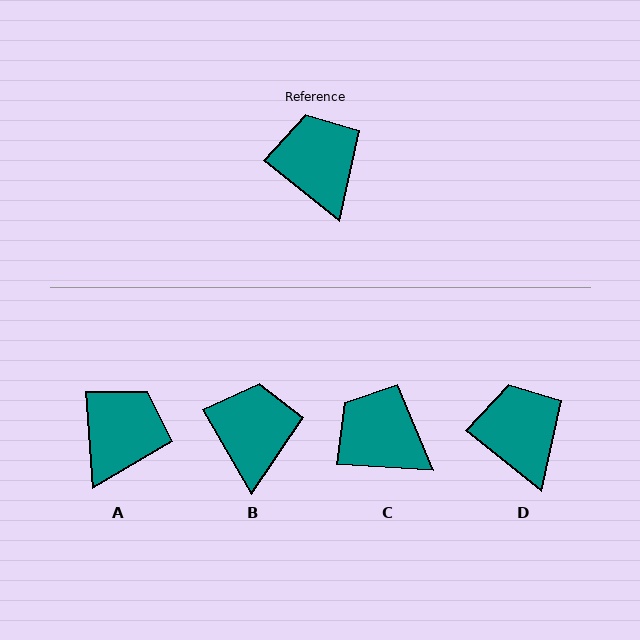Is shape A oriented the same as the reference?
No, it is off by about 47 degrees.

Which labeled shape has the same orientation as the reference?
D.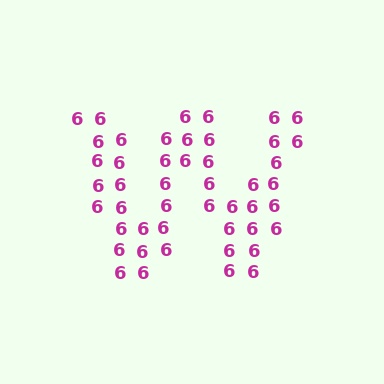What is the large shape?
The large shape is the letter W.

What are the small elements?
The small elements are digit 6's.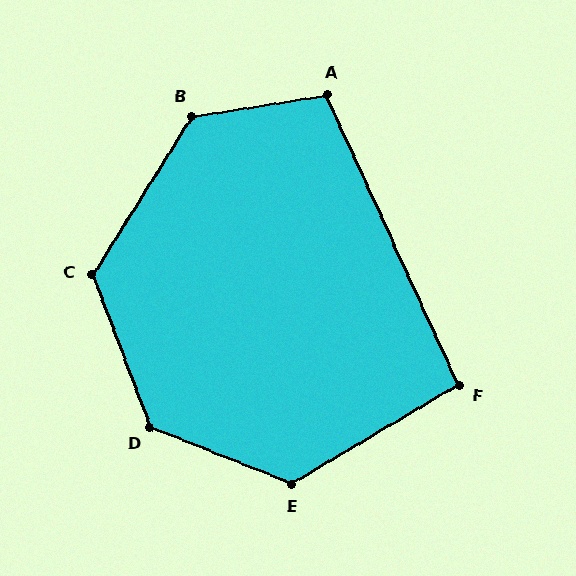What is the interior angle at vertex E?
Approximately 127 degrees (obtuse).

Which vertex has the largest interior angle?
D, at approximately 132 degrees.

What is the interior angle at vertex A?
Approximately 105 degrees (obtuse).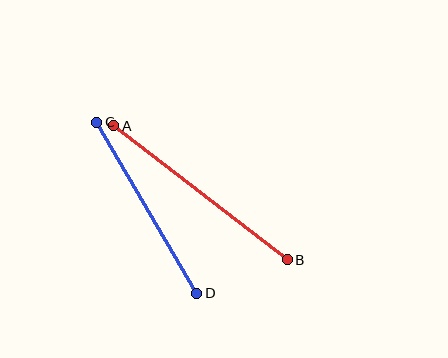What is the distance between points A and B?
The distance is approximately 219 pixels.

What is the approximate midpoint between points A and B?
The midpoint is at approximately (201, 193) pixels.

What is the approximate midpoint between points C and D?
The midpoint is at approximately (147, 208) pixels.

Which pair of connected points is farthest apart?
Points A and B are farthest apart.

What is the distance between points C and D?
The distance is approximately 198 pixels.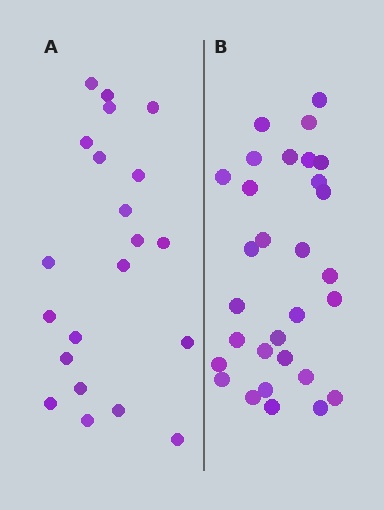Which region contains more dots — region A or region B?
Region B (the right region) has more dots.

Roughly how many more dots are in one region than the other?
Region B has roughly 8 or so more dots than region A.